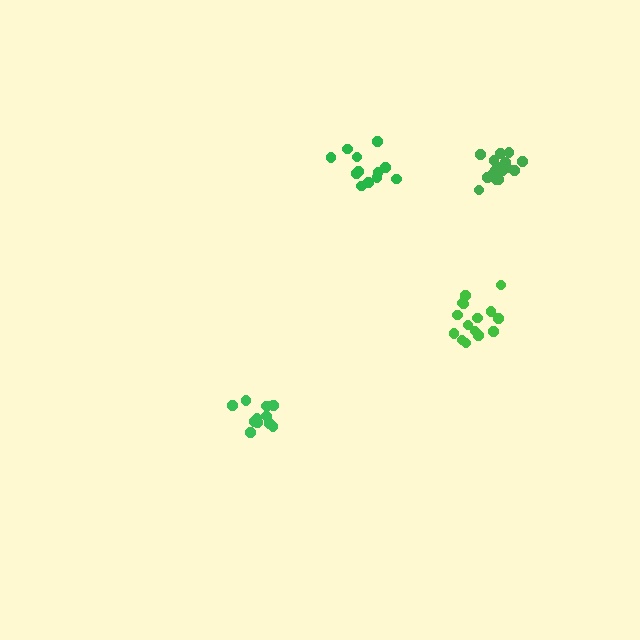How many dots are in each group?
Group 1: 12 dots, Group 2: 15 dots, Group 3: 17 dots, Group 4: 12 dots (56 total).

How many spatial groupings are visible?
There are 4 spatial groupings.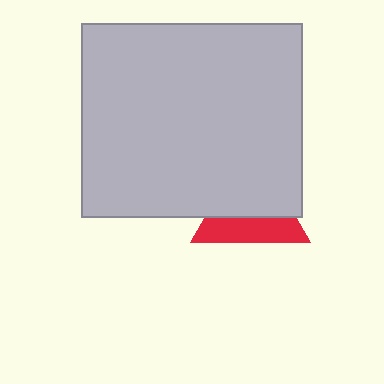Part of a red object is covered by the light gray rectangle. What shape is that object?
It is a triangle.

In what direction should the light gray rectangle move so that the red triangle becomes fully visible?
The light gray rectangle should move up. That is the shortest direction to clear the overlap and leave the red triangle fully visible.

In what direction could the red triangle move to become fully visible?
The red triangle could move down. That would shift it out from behind the light gray rectangle entirely.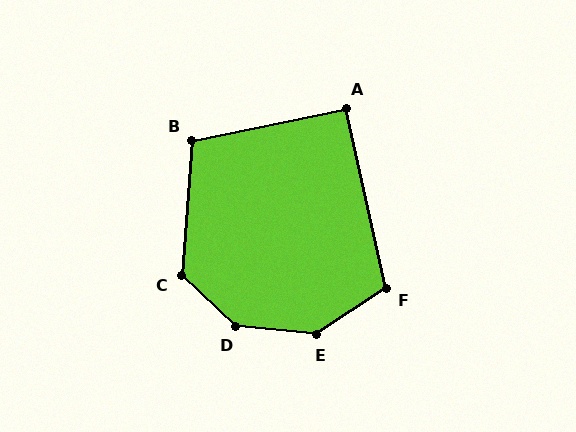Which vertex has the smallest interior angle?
A, at approximately 91 degrees.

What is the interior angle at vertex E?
Approximately 140 degrees (obtuse).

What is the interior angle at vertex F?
Approximately 111 degrees (obtuse).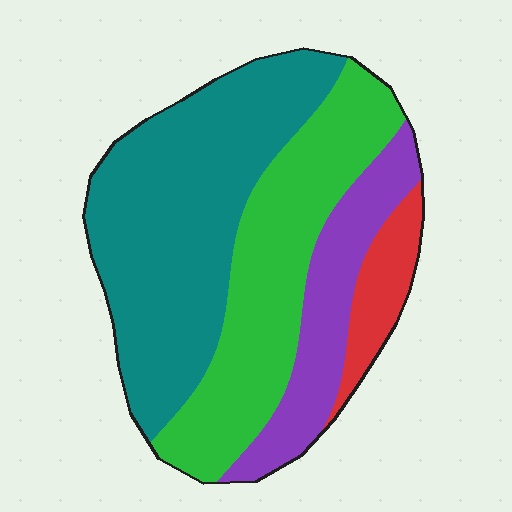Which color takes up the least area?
Red, at roughly 10%.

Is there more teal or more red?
Teal.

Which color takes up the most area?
Teal, at roughly 45%.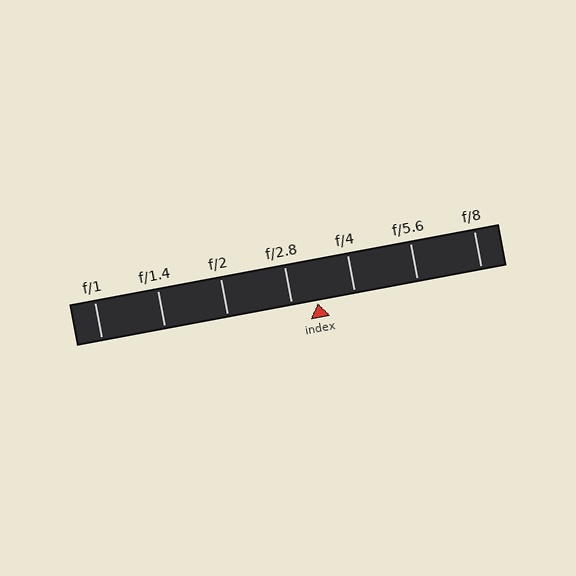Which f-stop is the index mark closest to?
The index mark is closest to f/2.8.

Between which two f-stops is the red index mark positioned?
The index mark is between f/2.8 and f/4.